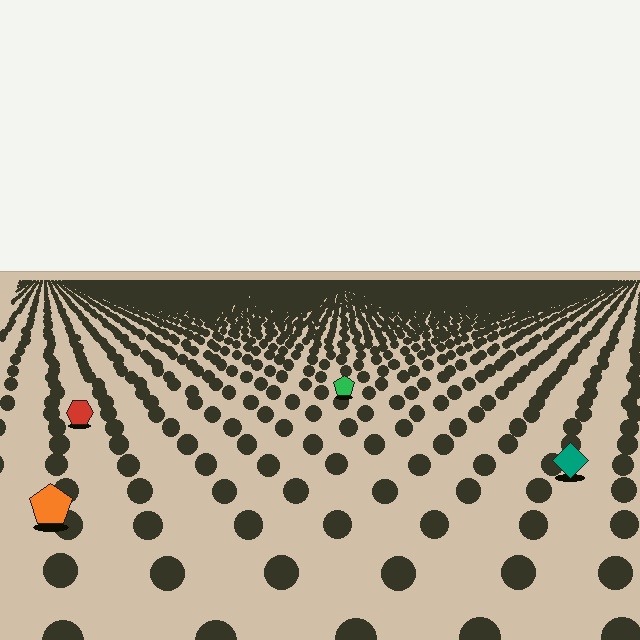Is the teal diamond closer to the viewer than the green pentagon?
Yes. The teal diamond is closer — you can tell from the texture gradient: the ground texture is coarser near it.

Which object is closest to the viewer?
The orange pentagon is closest. The texture marks near it are larger and more spread out.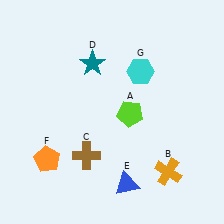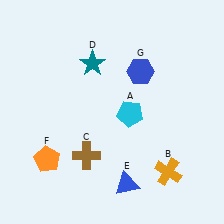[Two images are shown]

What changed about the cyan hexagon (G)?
In Image 1, G is cyan. In Image 2, it changed to blue.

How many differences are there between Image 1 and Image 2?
There are 2 differences between the two images.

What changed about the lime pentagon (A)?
In Image 1, A is lime. In Image 2, it changed to cyan.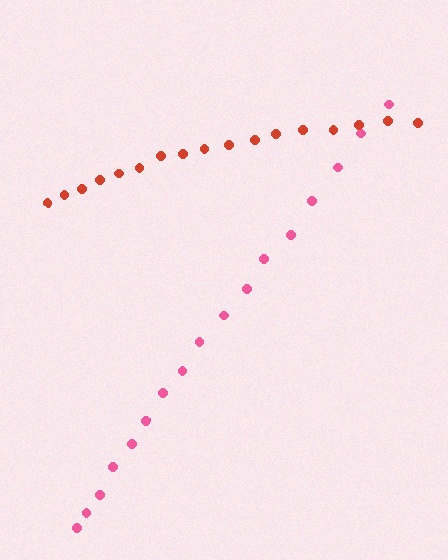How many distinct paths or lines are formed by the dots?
There are 2 distinct paths.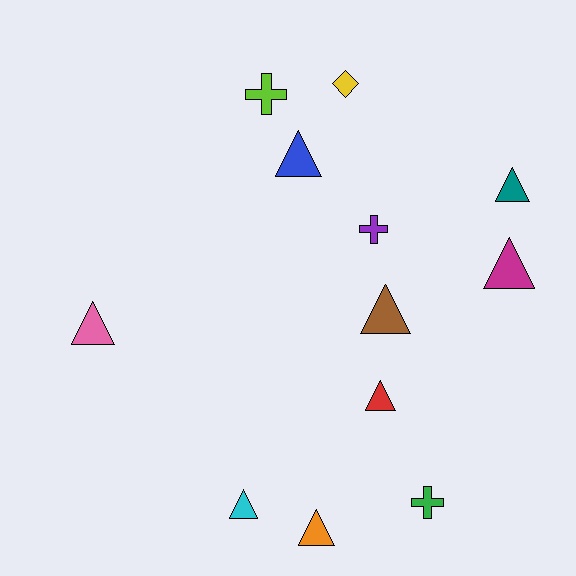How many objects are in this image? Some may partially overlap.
There are 12 objects.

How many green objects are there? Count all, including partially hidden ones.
There is 1 green object.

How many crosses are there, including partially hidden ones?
There are 3 crosses.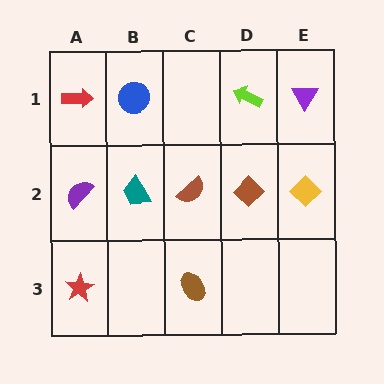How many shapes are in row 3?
2 shapes.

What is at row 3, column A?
A red star.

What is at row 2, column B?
A teal trapezoid.